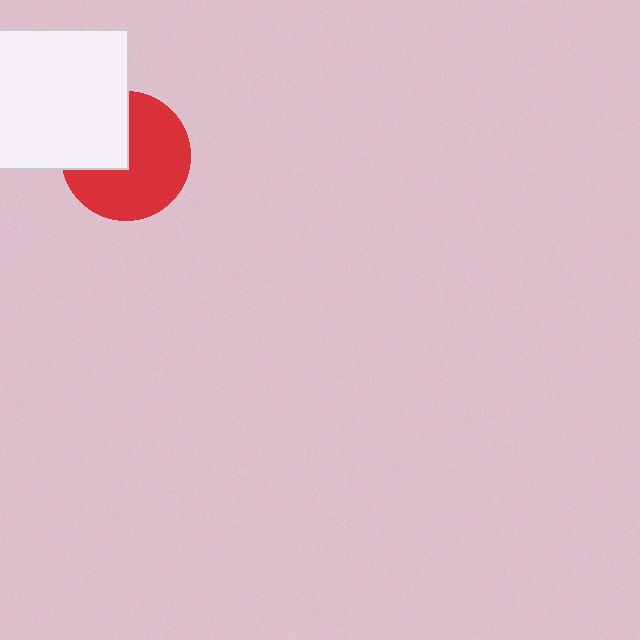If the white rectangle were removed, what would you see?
You would see the complete red circle.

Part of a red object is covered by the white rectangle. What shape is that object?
It is a circle.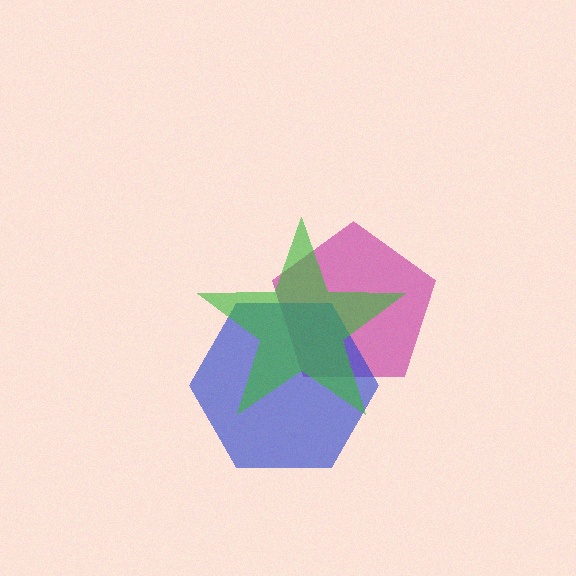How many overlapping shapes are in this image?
There are 3 overlapping shapes in the image.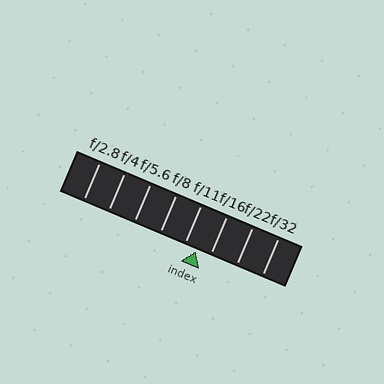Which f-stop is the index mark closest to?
The index mark is closest to f/11.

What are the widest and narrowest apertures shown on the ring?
The widest aperture shown is f/2.8 and the narrowest is f/32.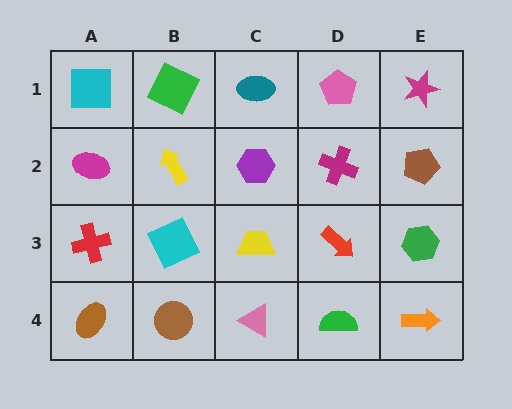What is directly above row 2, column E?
A magenta star.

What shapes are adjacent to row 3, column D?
A magenta cross (row 2, column D), a green semicircle (row 4, column D), a yellow trapezoid (row 3, column C), a green hexagon (row 3, column E).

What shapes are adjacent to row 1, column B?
A yellow arrow (row 2, column B), a cyan square (row 1, column A), a teal ellipse (row 1, column C).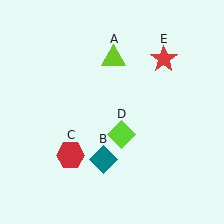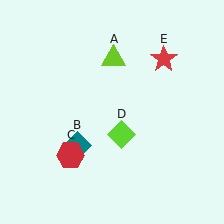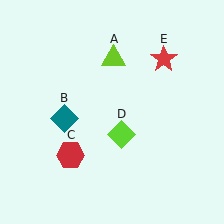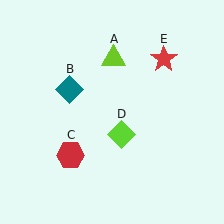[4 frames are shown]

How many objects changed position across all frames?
1 object changed position: teal diamond (object B).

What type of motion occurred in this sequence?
The teal diamond (object B) rotated clockwise around the center of the scene.